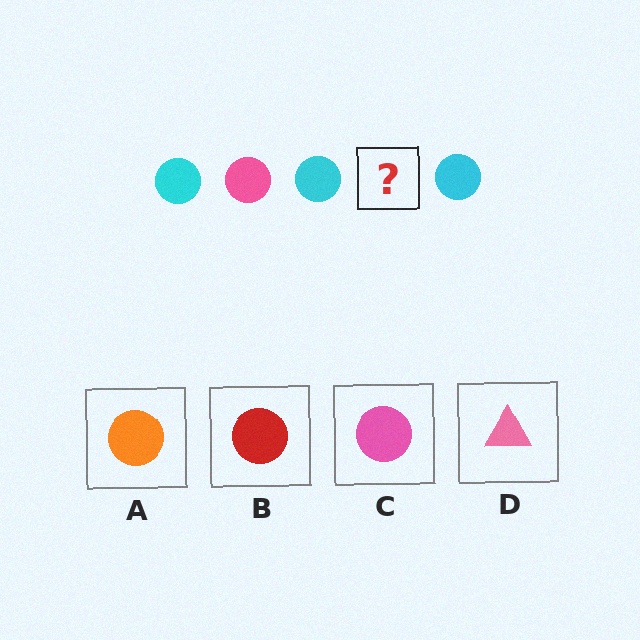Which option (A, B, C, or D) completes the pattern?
C.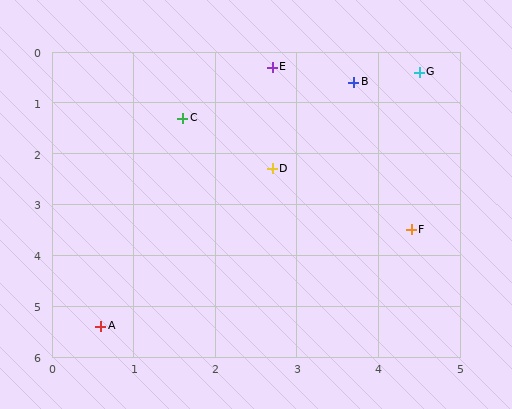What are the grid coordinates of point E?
Point E is at approximately (2.7, 0.3).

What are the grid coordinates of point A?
Point A is at approximately (0.6, 5.4).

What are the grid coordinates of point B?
Point B is at approximately (3.7, 0.6).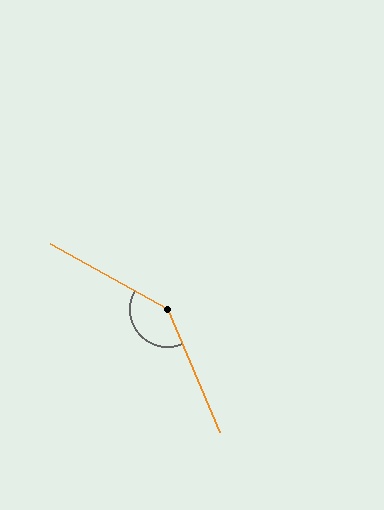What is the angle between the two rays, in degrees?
Approximately 142 degrees.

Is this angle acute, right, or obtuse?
It is obtuse.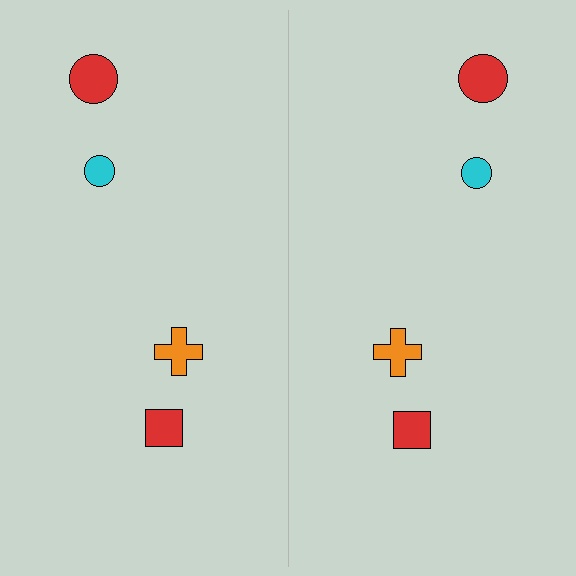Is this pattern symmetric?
Yes, this pattern has bilateral (reflection) symmetry.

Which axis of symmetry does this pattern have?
The pattern has a vertical axis of symmetry running through the center of the image.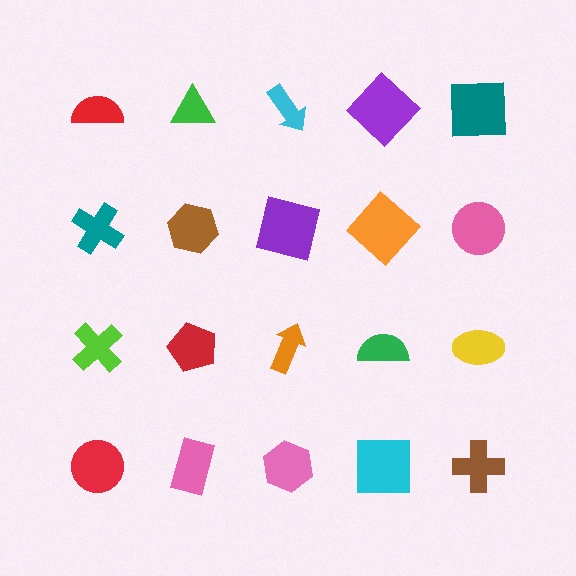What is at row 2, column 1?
A teal cross.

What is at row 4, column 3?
A pink hexagon.